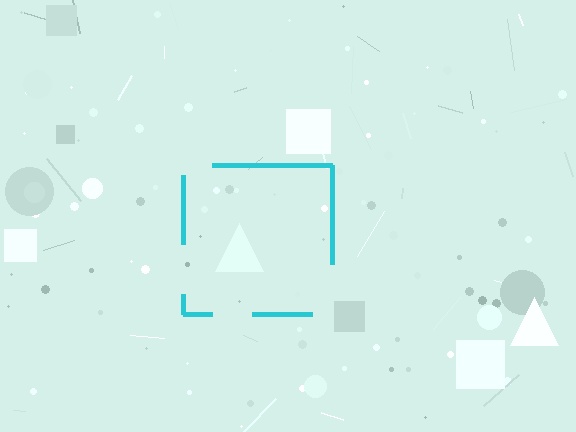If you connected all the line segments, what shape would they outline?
They would outline a square.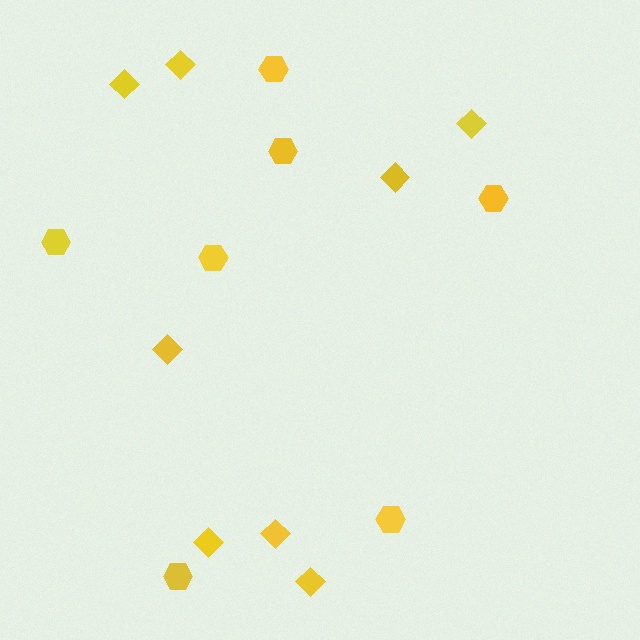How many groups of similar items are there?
There are 2 groups: one group of hexagons (7) and one group of diamonds (8).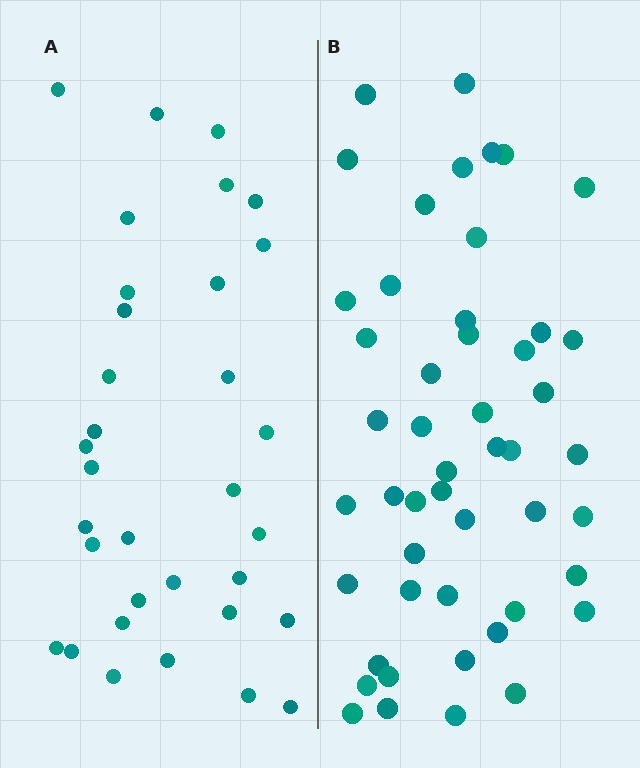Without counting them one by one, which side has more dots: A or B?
Region B (the right region) has more dots.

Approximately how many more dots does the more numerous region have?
Region B has approximately 15 more dots than region A.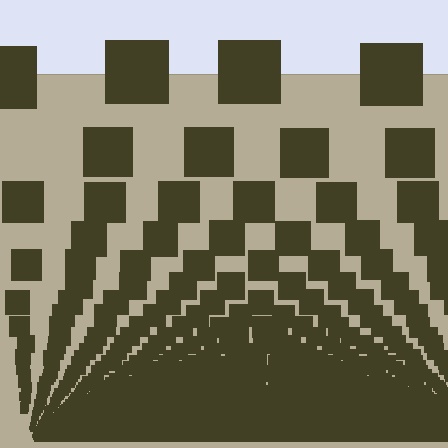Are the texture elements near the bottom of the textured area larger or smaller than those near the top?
Smaller. The gradient is inverted — elements near the bottom are smaller and denser.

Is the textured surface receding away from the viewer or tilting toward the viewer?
The surface appears to tilt toward the viewer. Texture elements get larger and sparser toward the top.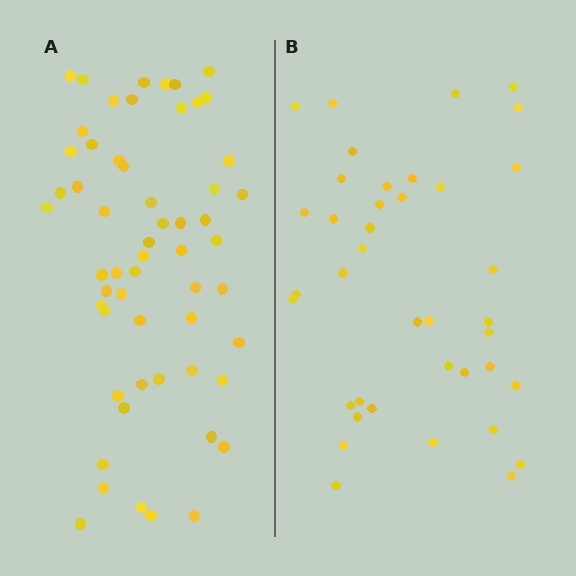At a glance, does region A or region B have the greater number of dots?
Region A (the left region) has more dots.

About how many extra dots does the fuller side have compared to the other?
Region A has approximately 20 more dots than region B.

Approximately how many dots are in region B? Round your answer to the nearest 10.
About 40 dots. (The exact count is 39, which rounds to 40.)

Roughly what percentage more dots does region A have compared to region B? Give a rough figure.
About 45% more.